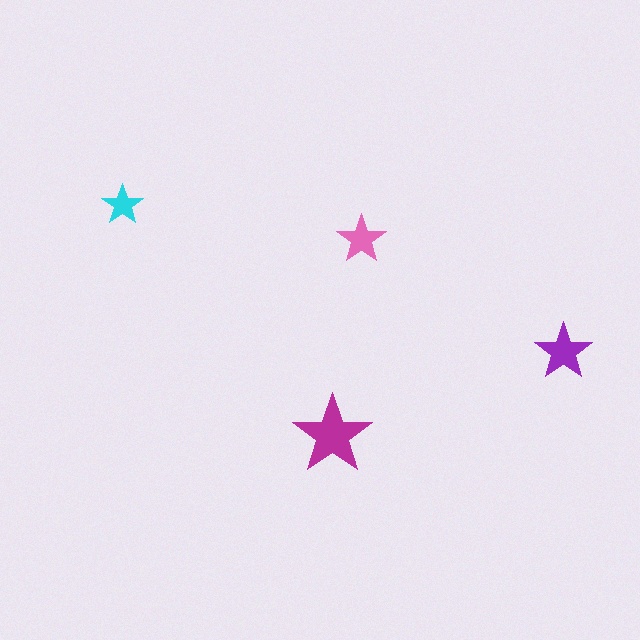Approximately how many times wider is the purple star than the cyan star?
About 1.5 times wider.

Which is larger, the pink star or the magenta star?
The magenta one.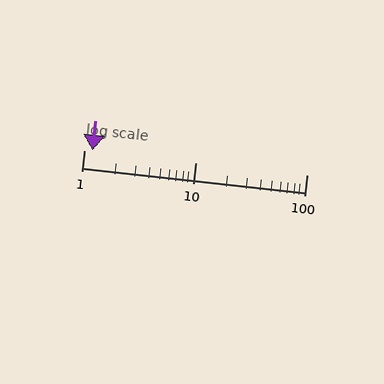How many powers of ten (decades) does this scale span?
The scale spans 2 decades, from 1 to 100.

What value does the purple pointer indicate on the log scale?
The pointer indicates approximately 1.2.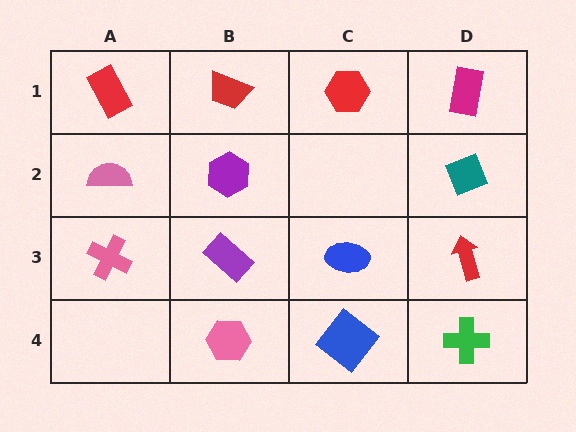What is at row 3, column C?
A blue ellipse.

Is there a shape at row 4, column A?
No, that cell is empty.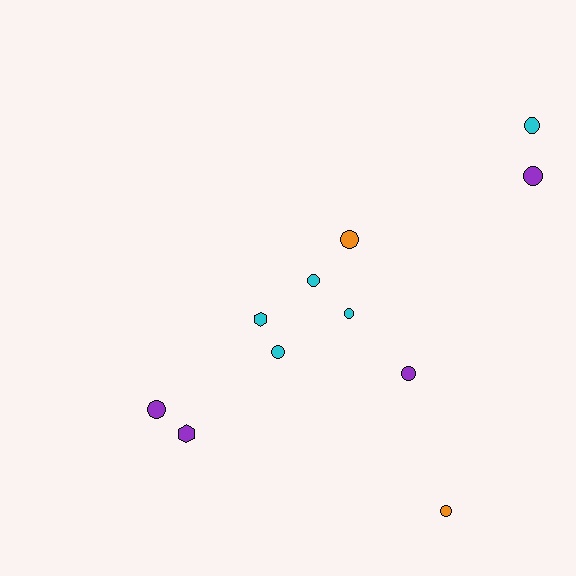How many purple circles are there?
There are 3 purple circles.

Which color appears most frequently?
Cyan, with 5 objects.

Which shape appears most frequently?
Circle, with 9 objects.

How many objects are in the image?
There are 11 objects.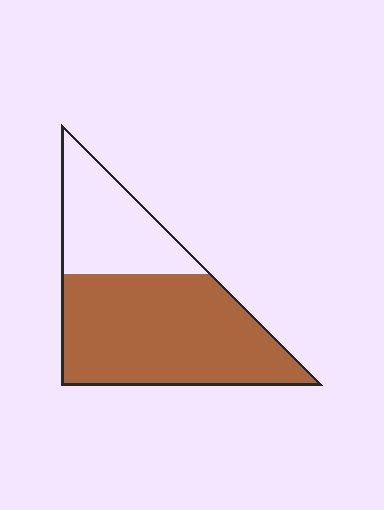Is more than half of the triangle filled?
Yes.